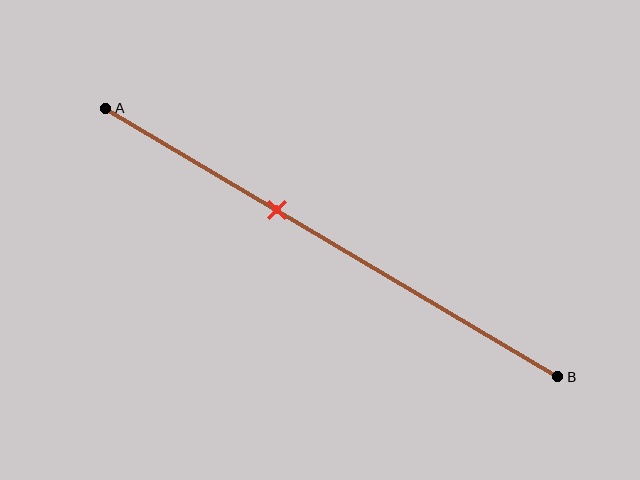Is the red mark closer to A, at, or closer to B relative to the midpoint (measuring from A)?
The red mark is closer to point A than the midpoint of segment AB.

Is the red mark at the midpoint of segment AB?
No, the mark is at about 40% from A, not at the 50% midpoint.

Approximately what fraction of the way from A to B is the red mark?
The red mark is approximately 40% of the way from A to B.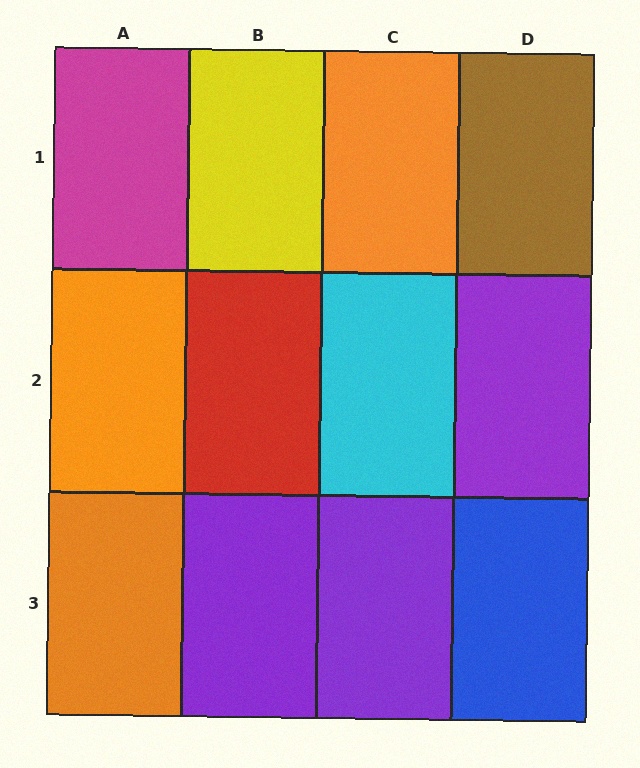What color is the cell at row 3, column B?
Purple.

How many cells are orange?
3 cells are orange.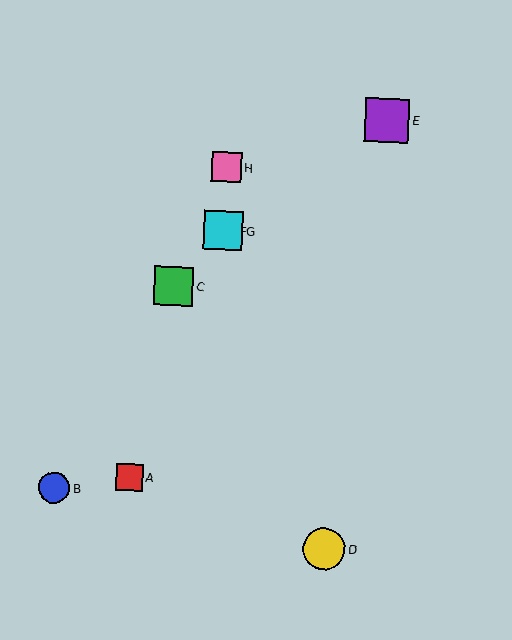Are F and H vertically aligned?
Yes, both are at x≈223.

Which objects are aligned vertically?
Objects F, G, H are aligned vertically.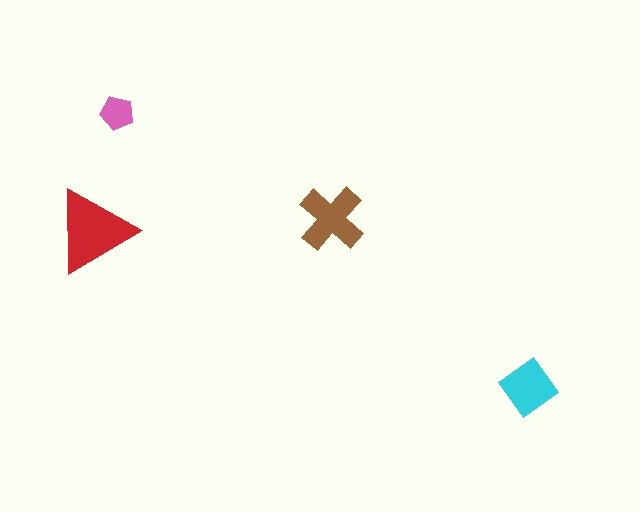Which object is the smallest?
The pink pentagon.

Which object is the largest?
The red triangle.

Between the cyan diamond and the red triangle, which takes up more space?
The red triangle.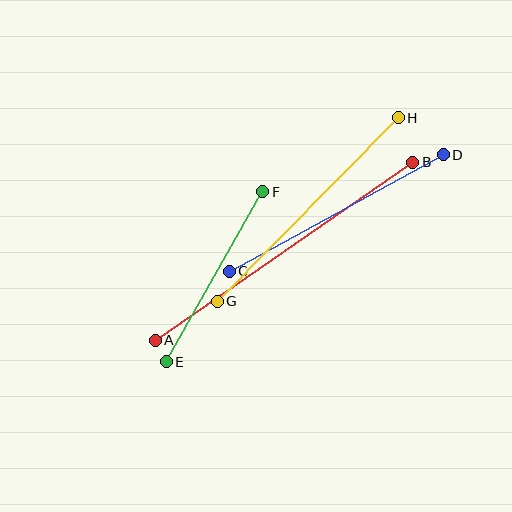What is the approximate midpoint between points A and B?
The midpoint is at approximately (284, 251) pixels.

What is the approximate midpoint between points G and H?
The midpoint is at approximately (308, 210) pixels.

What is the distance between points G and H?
The distance is approximately 258 pixels.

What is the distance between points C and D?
The distance is approximately 244 pixels.